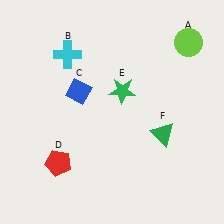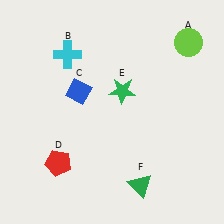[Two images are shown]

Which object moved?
The green triangle (F) moved down.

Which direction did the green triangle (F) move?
The green triangle (F) moved down.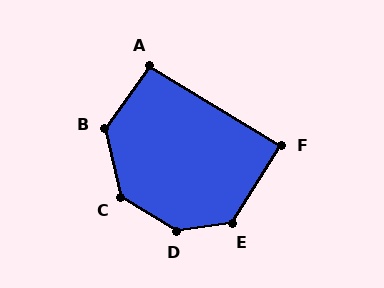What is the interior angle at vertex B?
Approximately 131 degrees (obtuse).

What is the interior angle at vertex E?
Approximately 131 degrees (obtuse).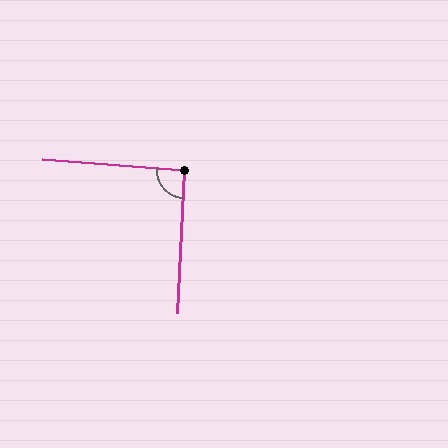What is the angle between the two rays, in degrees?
Approximately 91 degrees.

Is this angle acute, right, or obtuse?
It is approximately a right angle.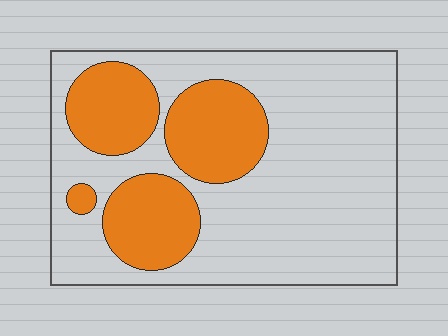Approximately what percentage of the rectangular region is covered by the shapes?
Approximately 30%.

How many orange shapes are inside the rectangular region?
4.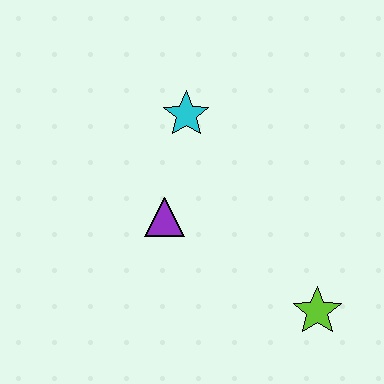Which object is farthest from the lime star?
The cyan star is farthest from the lime star.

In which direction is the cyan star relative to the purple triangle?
The cyan star is above the purple triangle.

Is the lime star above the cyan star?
No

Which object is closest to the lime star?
The purple triangle is closest to the lime star.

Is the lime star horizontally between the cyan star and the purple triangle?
No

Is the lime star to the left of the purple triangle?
No